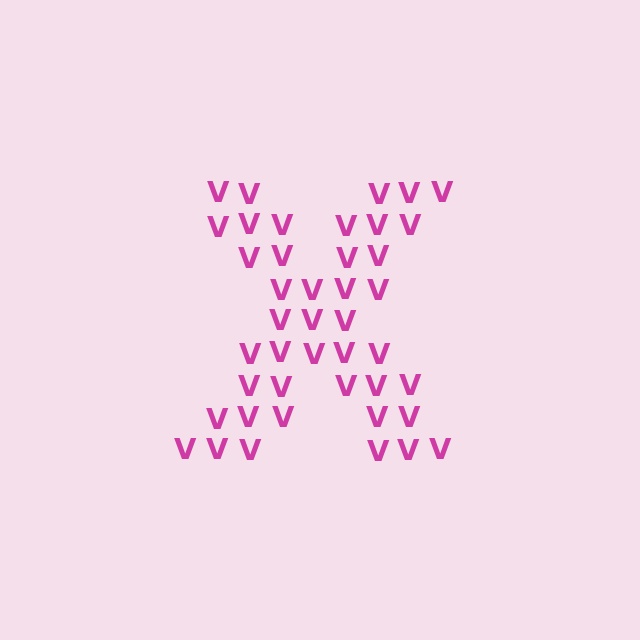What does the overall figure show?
The overall figure shows the letter X.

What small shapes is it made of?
It is made of small letter V's.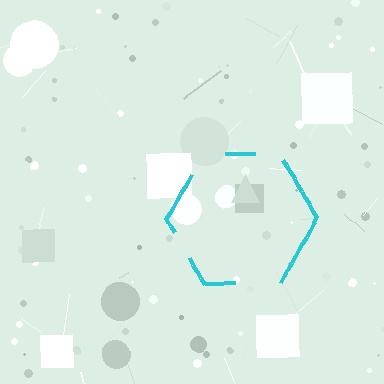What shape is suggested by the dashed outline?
The dashed outline suggests a hexagon.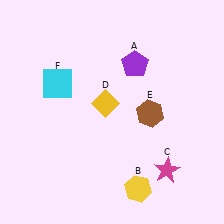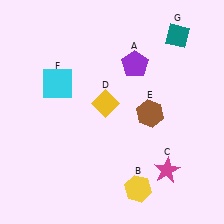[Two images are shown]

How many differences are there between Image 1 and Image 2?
There is 1 difference between the two images.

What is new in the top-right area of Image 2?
A teal diamond (G) was added in the top-right area of Image 2.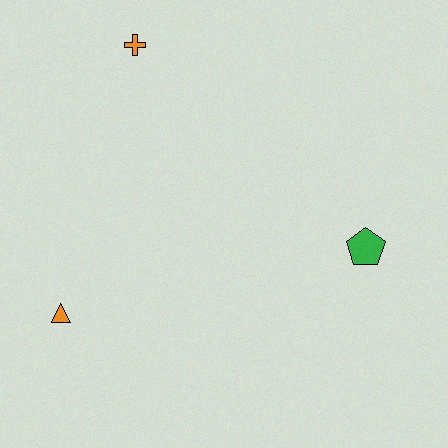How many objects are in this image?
There are 3 objects.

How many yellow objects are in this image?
There are no yellow objects.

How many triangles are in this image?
There is 1 triangle.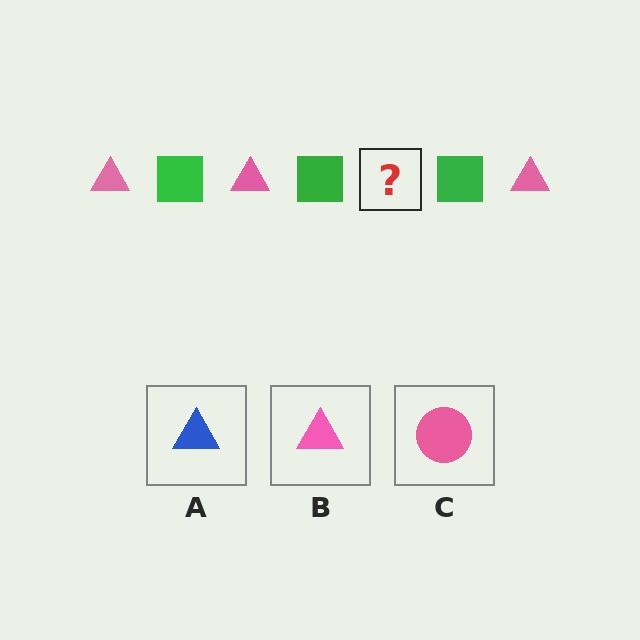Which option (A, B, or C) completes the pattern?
B.